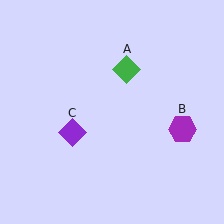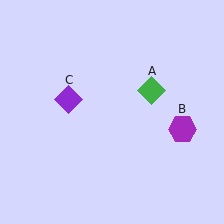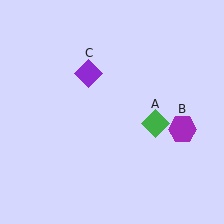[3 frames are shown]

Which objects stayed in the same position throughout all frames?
Purple hexagon (object B) remained stationary.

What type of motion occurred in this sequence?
The green diamond (object A), purple diamond (object C) rotated clockwise around the center of the scene.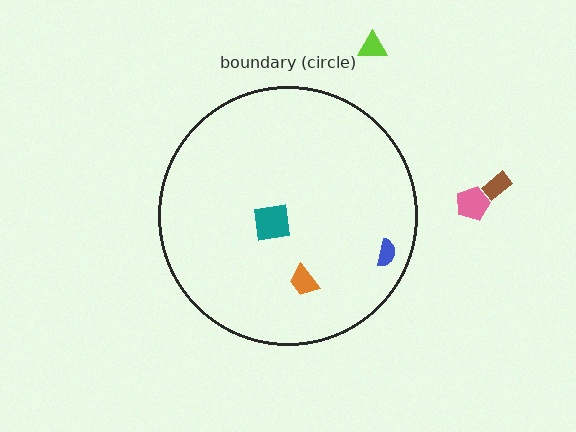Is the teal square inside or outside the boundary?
Inside.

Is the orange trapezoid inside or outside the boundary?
Inside.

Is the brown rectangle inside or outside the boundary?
Outside.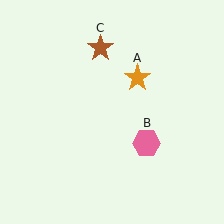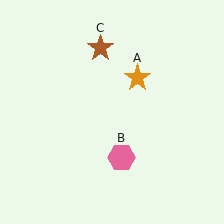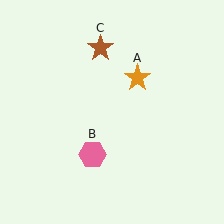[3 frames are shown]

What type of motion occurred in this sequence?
The pink hexagon (object B) rotated clockwise around the center of the scene.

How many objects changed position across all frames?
1 object changed position: pink hexagon (object B).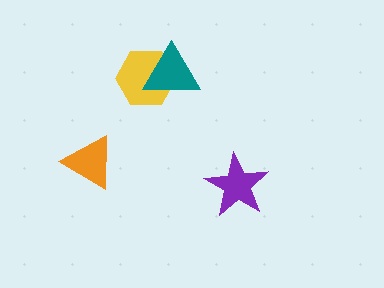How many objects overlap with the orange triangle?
0 objects overlap with the orange triangle.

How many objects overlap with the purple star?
0 objects overlap with the purple star.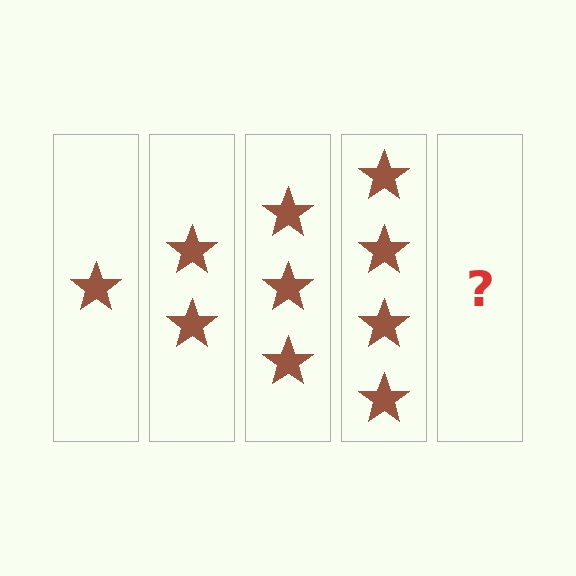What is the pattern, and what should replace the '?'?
The pattern is that each step adds one more star. The '?' should be 5 stars.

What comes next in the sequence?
The next element should be 5 stars.